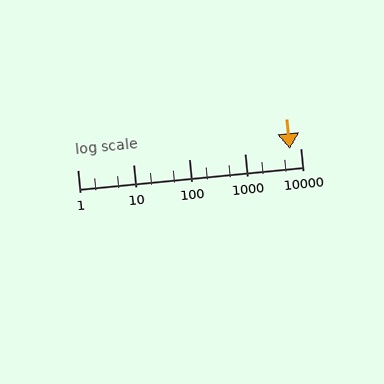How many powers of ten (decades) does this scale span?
The scale spans 4 decades, from 1 to 10000.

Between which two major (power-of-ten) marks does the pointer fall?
The pointer is between 1000 and 10000.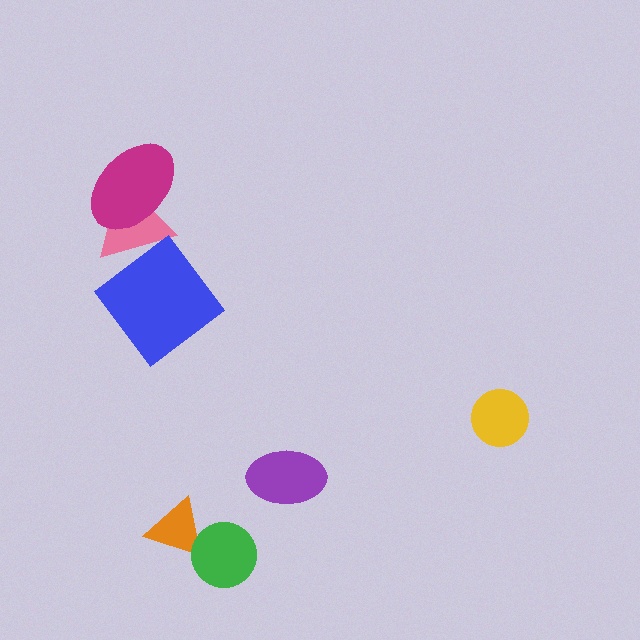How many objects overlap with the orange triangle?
1 object overlaps with the orange triangle.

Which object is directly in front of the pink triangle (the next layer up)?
The magenta ellipse is directly in front of the pink triangle.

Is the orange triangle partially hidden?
Yes, it is partially covered by another shape.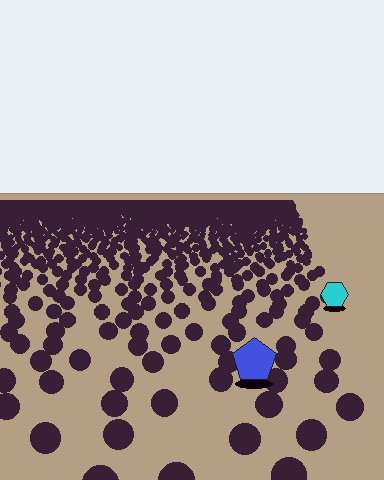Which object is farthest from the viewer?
The cyan hexagon is farthest from the viewer. It appears smaller and the ground texture around it is denser.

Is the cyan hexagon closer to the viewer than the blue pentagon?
No. The blue pentagon is closer — you can tell from the texture gradient: the ground texture is coarser near it.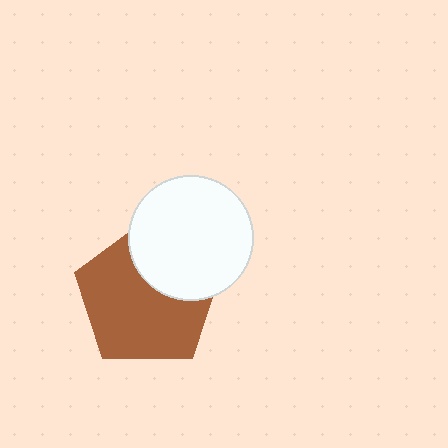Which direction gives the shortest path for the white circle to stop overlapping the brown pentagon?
Moving toward the upper-right gives the shortest separation.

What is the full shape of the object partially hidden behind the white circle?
The partially hidden object is a brown pentagon.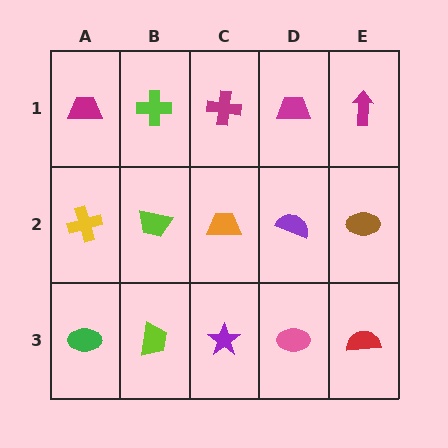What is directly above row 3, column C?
An orange trapezoid.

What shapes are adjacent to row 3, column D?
A purple semicircle (row 2, column D), a purple star (row 3, column C), a red semicircle (row 3, column E).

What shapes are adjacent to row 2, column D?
A magenta trapezoid (row 1, column D), a pink ellipse (row 3, column D), an orange trapezoid (row 2, column C), a brown ellipse (row 2, column E).